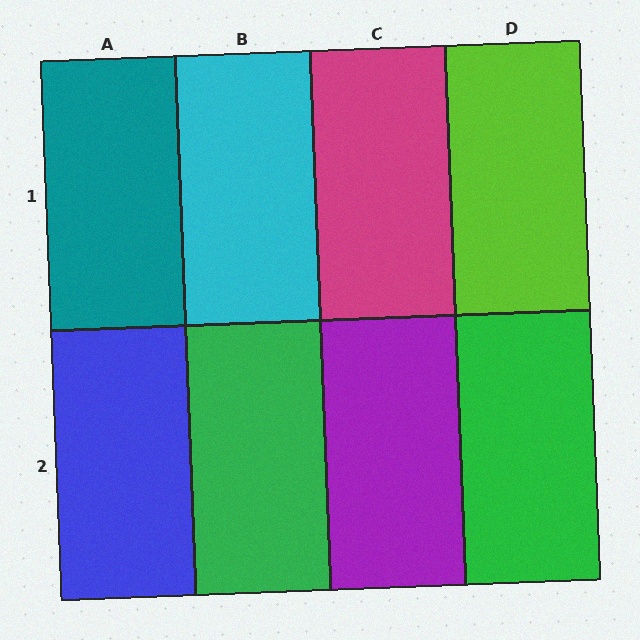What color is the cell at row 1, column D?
Lime.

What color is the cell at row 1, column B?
Cyan.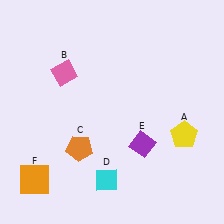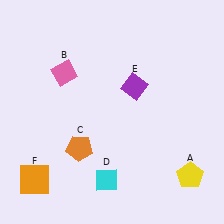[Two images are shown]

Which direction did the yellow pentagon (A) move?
The yellow pentagon (A) moved down.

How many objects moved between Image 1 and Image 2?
2 objects moved between the two images.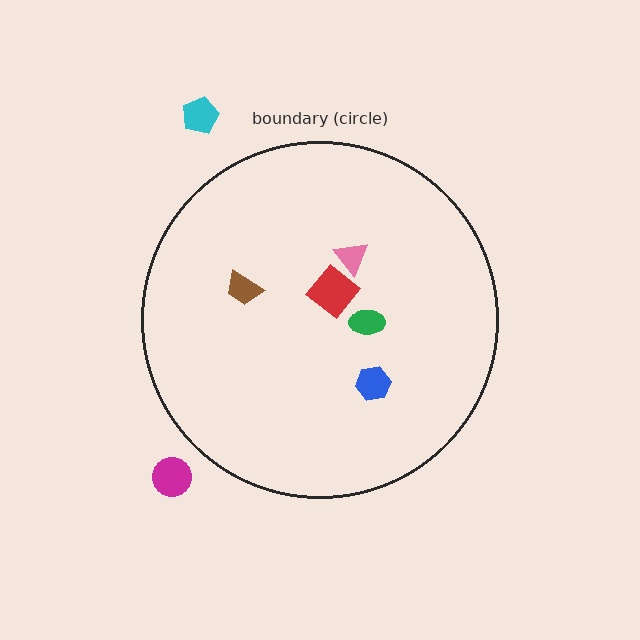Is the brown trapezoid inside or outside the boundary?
Inside.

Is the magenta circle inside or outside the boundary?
Outside.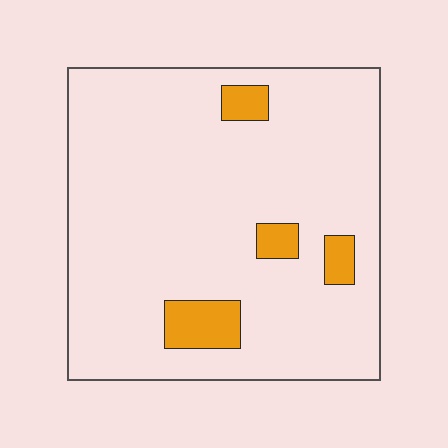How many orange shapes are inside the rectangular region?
4.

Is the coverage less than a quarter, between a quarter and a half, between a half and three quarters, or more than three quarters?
Less than a quarter.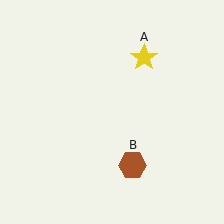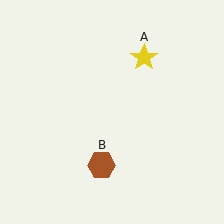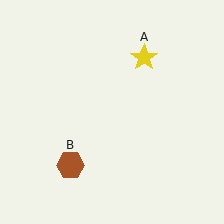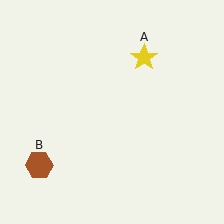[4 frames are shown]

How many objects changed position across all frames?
1 object changed position: brown hexagon (object B).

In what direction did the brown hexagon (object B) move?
The brown hexagon (object B) moved left.